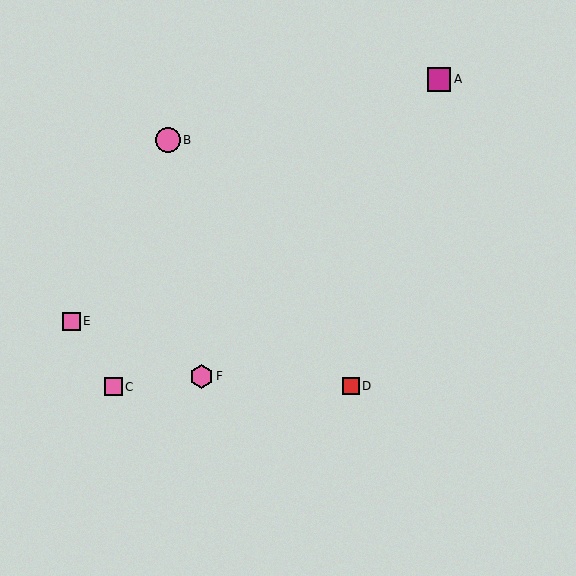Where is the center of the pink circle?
The center of the pink circle is at (168, 140).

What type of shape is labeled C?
Shape C is a pink square.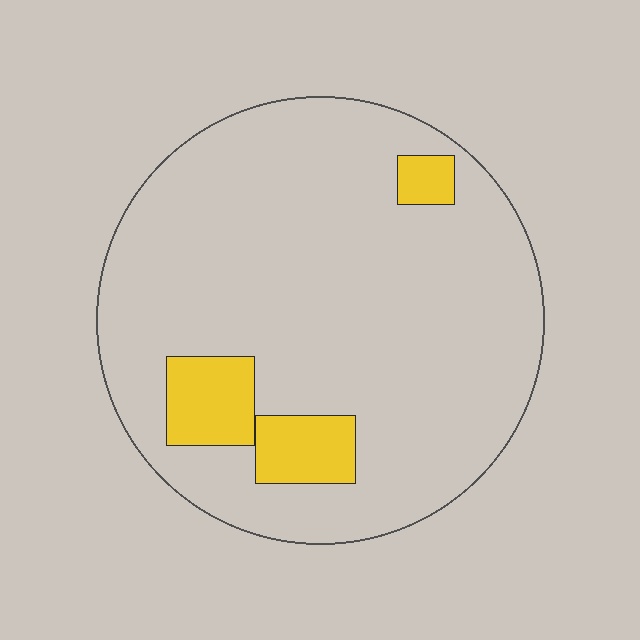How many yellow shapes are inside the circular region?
3.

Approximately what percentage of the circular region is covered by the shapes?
Approximately 10%.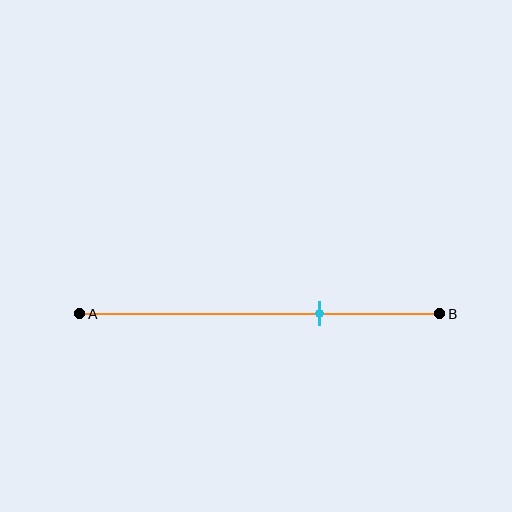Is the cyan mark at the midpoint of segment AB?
No, the mark is at about 65% from A, not at the 50% midpoint.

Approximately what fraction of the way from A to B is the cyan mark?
The cyan mark is approximately 65% of the way from A to B.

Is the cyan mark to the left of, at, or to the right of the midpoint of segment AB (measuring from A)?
The cyan mark is to the right of the midpoint of segment AB.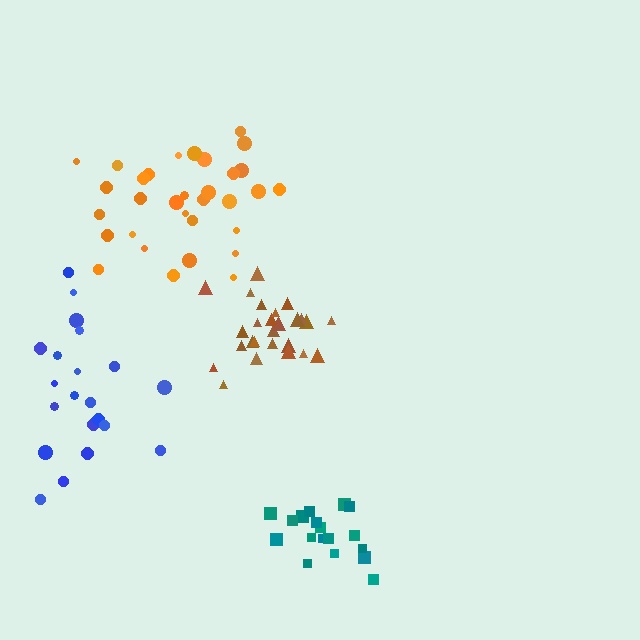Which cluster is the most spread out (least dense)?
Blue.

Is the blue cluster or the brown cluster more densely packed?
Brown.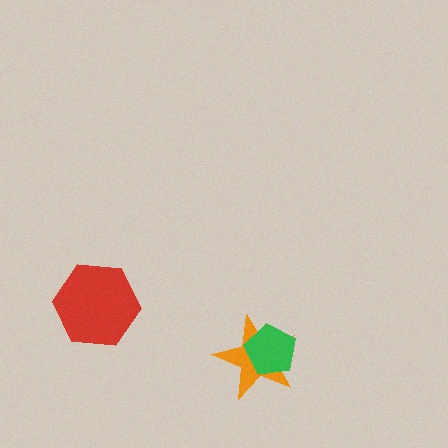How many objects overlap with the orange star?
1 object overlaps with the orange star.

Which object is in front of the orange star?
The green pentagon is in front of the orange star.